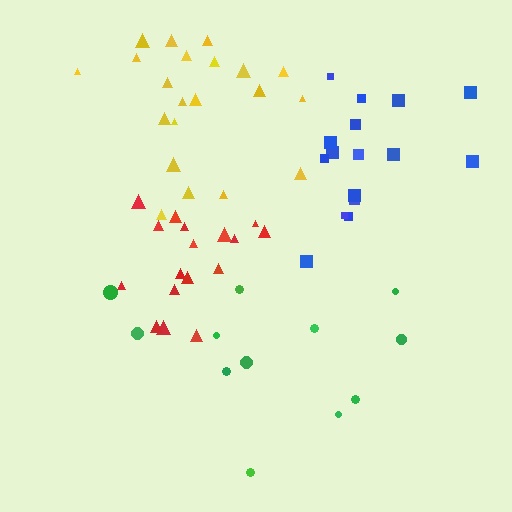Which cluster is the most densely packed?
Red.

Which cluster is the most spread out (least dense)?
Green.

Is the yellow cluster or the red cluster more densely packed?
Red.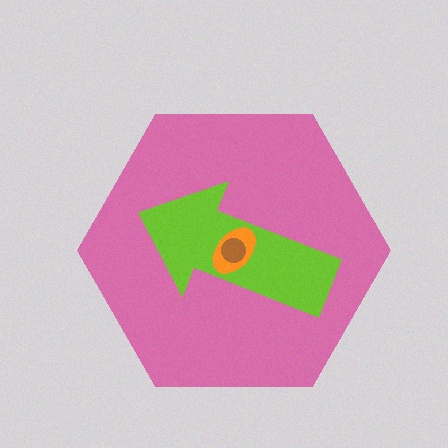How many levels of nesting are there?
4.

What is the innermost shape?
The brown circle.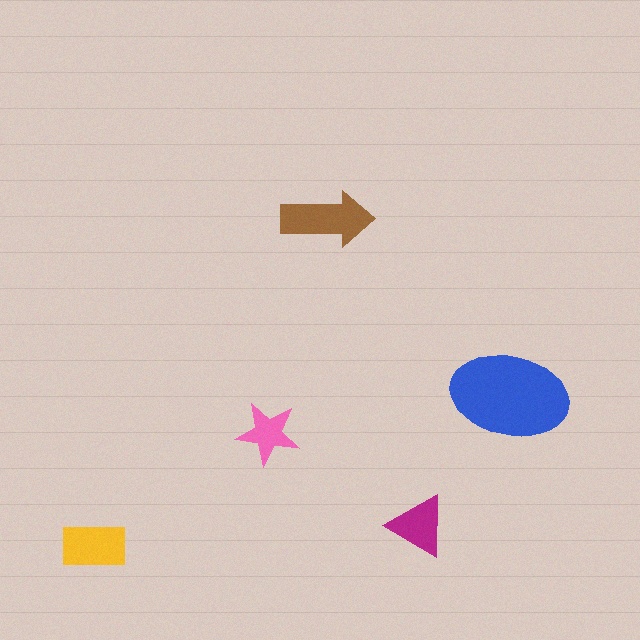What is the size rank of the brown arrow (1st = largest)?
2nd.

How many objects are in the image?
There are 5 objects in the image.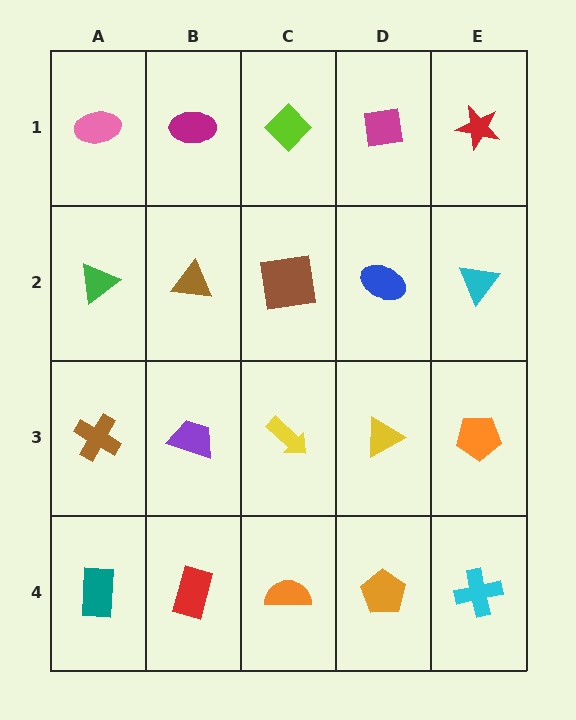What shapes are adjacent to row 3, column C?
A brown square (row 2, column C), an orange semicircle (row 4, column C), a purple trapezoid (row 3, column B), a yellow triangle (row 3, column D).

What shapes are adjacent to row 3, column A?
A green triangle (row 2, column A), a teal rectangle (row 4, column A), a purple trapezoid (row 3, column B).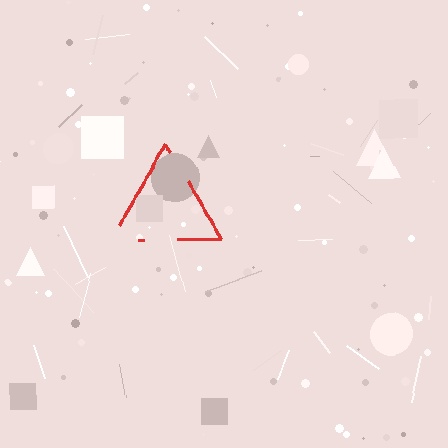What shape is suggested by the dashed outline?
The dashed outline suggests a triangle.